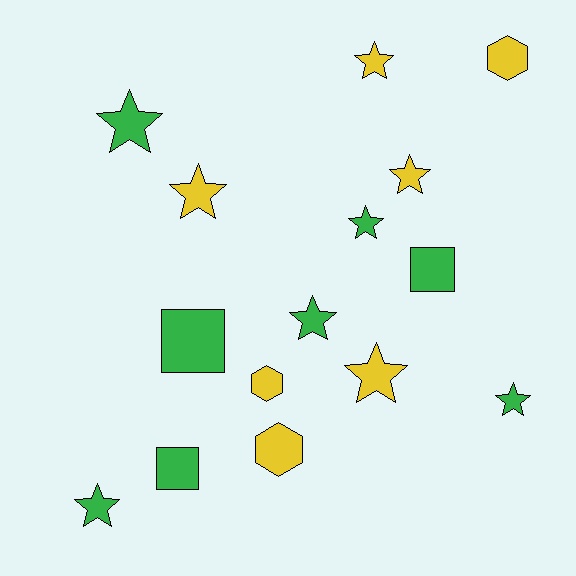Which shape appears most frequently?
Star, with 9 objects.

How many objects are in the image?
There are 15 objects.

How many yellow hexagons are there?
There are 3 yellow hexagons.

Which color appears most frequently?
Green, with 8 objects.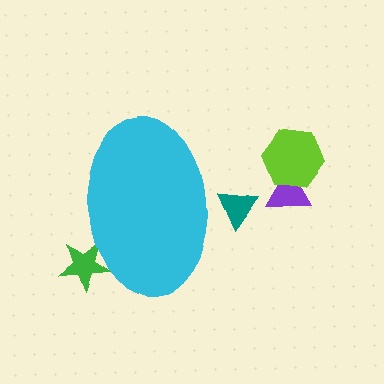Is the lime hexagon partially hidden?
No, the lime hexagon is fully visible.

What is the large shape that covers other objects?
A cyan ellipse.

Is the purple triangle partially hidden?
No, the purple triangle is fully visible.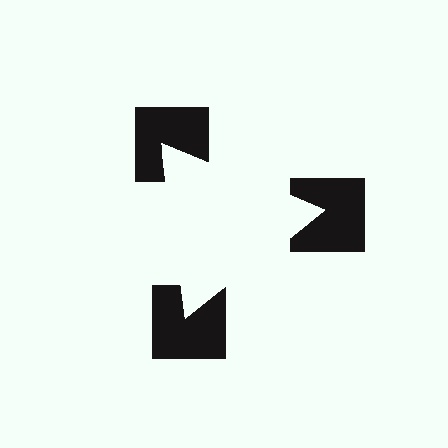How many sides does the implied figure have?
3 sides.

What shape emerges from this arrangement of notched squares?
An illusory triangle — its edges are inferred from the aligned wedge cuts in the notched squares, not physically drawn.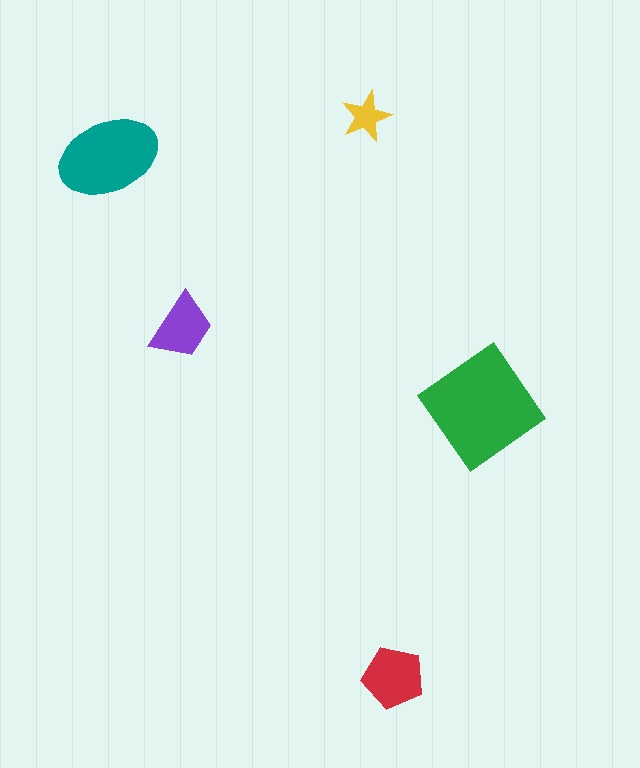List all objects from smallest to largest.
The yellow star, the purple trapezoid, the red pentagon, the teal ellipse, the green diamond.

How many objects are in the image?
There are 5 objects in the image.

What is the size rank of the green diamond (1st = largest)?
1st.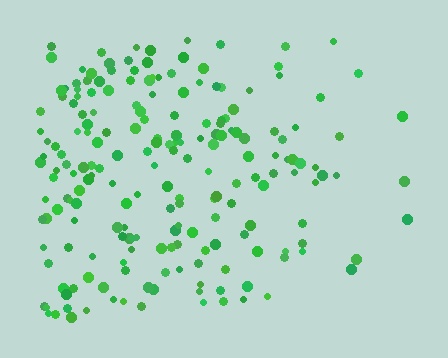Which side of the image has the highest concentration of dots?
The left.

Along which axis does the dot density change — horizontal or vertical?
Horizontal.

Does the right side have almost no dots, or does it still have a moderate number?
Still a moderate number, just noticeably fewer than the left.